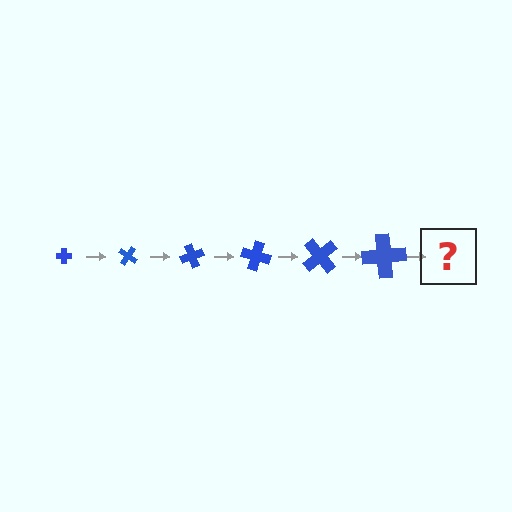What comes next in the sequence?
The next element should be a cross, larger than the previous one and rotated 210 degrees from the start.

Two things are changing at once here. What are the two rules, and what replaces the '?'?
The two rules are that the cross grows larger each step and it rotates 35 degrees each step. The '?' should be a cross, larger than the previous one and rotated 210 degrees from the start.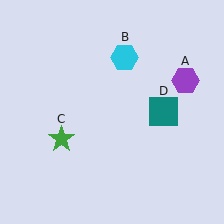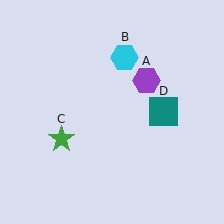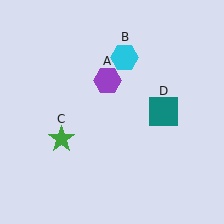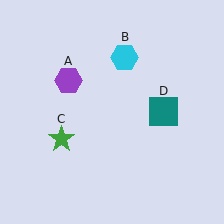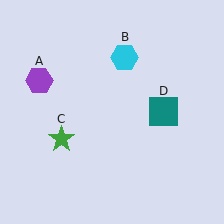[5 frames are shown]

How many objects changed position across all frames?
1 object changed position: purple hexagon (object A).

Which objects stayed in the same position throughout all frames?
Cyan hexagon (object B) and green star (object C) and teal square (object D) remained stationary.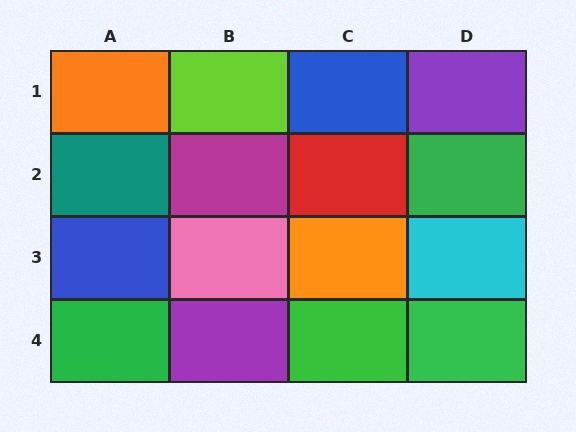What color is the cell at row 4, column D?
Green.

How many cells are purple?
2 cells are purple.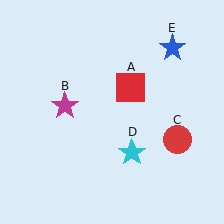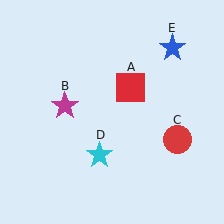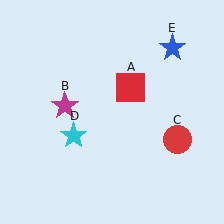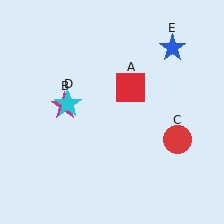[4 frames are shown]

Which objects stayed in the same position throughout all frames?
Red square (object A) and magenta star (object B) and red circle (object C) and blue star (object E) remained stationary.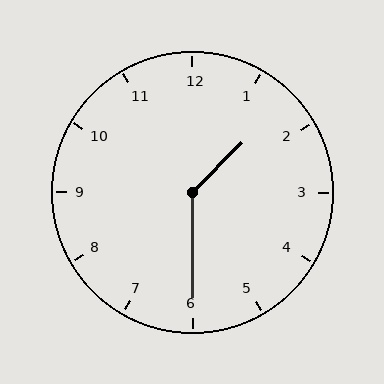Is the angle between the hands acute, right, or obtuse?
It is obtuse.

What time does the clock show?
1:30.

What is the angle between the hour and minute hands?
Approximately 135 degrees.